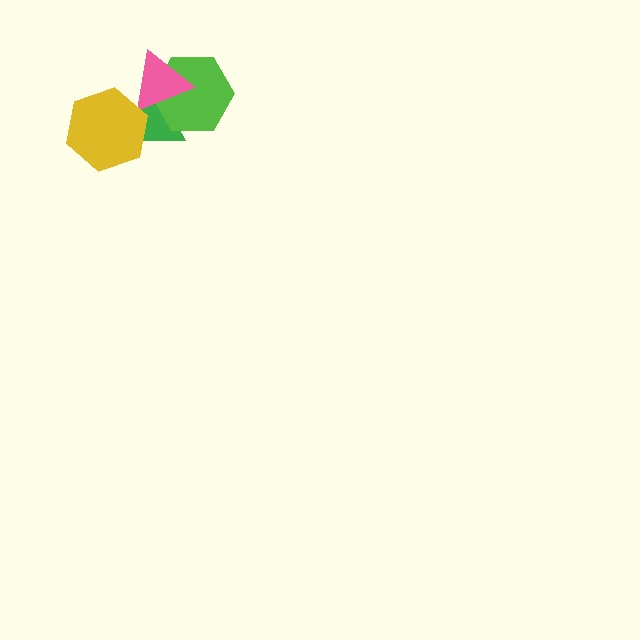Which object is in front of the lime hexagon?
The pink triangle is in front of the lime hexagon.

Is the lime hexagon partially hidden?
Yes, it is partially covered by another shape.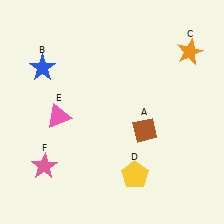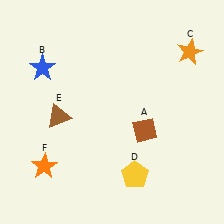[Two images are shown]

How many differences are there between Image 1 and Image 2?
There are 2 differences between the two images.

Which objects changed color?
E changed from pink to brown. F changed from pink to orange.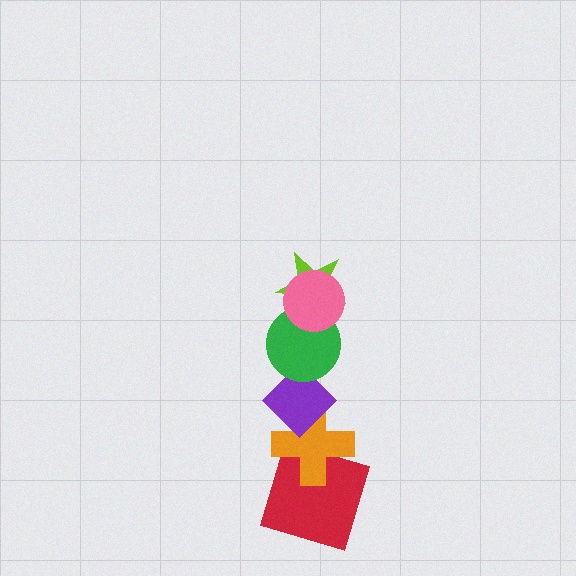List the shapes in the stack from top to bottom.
From top to bottom: the pink circle, the lime star, the green circle, the purple diamond, the orange cross, the red square.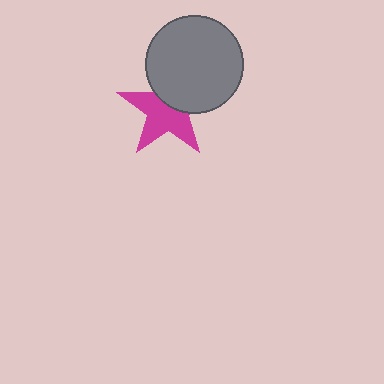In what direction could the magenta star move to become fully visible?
The magenta star could move down. That would shift it out from behind the gray circle entirely.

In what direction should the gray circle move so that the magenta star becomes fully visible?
The gray circle should move up. That is the shortest direction to clear the overlap and leave the magenta star fully visible.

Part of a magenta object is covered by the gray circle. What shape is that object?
It is a star.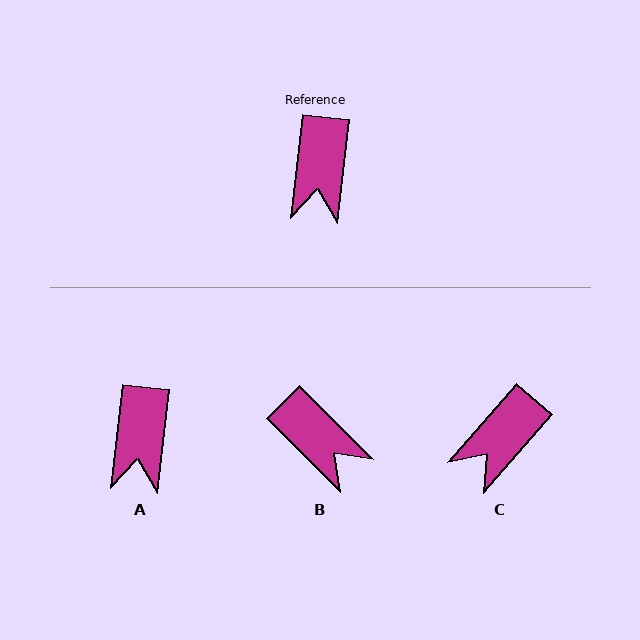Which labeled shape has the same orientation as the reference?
A.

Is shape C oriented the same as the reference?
No, it is off by about 34 degrees.